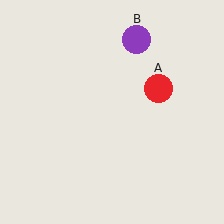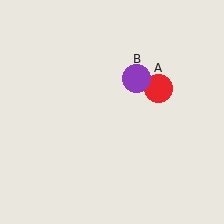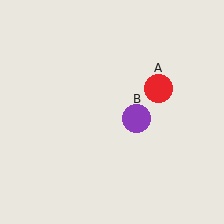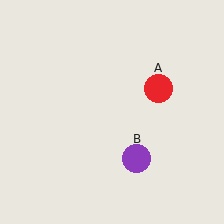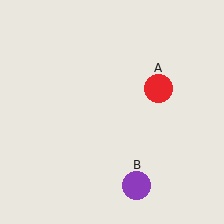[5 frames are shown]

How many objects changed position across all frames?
1 object changed position: purple circle (object B).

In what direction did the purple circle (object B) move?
The purple circle (object B) moved down.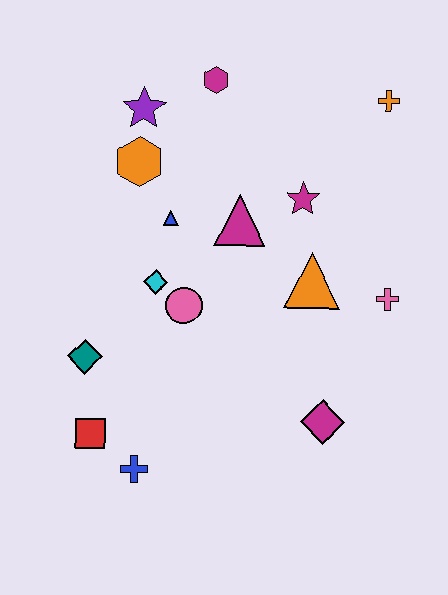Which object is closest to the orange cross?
The magenta star is closest to the orange cross.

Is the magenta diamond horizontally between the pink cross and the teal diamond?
Yes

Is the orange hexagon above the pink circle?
Yes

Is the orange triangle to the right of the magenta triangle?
Yes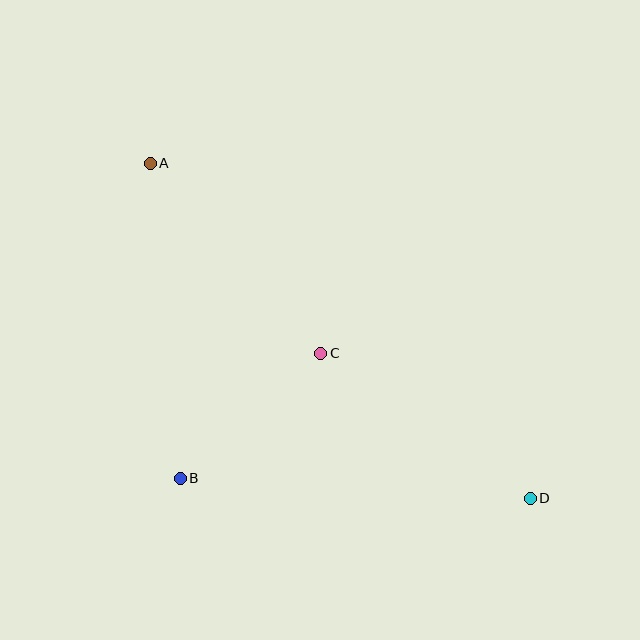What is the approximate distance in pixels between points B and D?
The distance between B and D is approximately 351 pixels.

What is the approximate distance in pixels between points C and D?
The distance between C and D is approximately 255 pixels.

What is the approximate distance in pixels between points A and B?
The distance between A and B is approximately 316 pixels.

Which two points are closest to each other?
Points B and C are closest to each other.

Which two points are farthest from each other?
Points A and D are farthest from each other.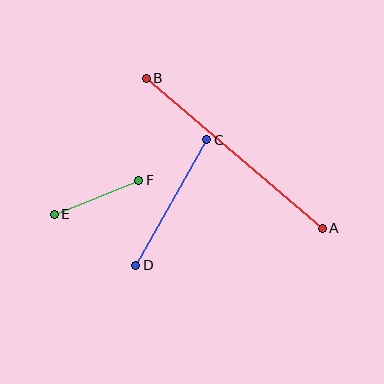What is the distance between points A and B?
The distance is approximately 232 pixels.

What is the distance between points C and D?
The distance is approximately 144 pixels.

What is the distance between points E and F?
The distance is approximately 91 pixels.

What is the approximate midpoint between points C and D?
The midpoint is at approximately (171, 203) pixels.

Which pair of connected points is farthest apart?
Points A and B are farthest apart.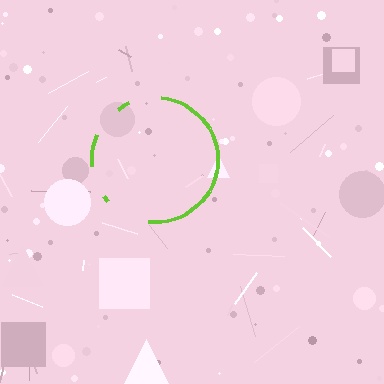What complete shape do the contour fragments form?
The contour fragments form a circle.